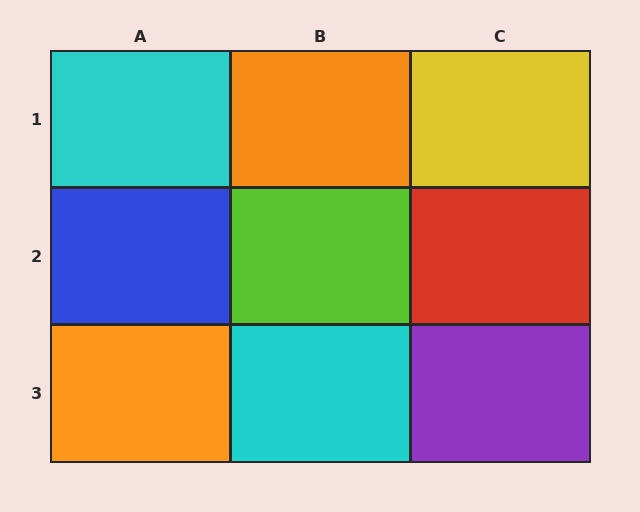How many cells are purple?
1 cell is purple.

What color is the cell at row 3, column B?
Cyan.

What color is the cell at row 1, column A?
Cyan.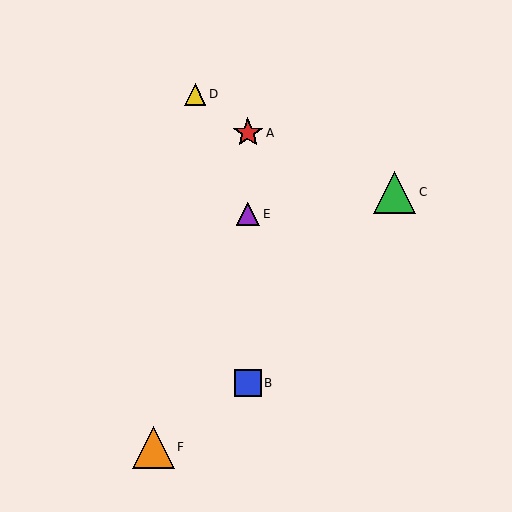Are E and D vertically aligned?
No, E is at x≈248 and D is at x≈195.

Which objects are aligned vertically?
Objects A, B, E are aligned vertically.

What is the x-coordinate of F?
Object F is at x≈153.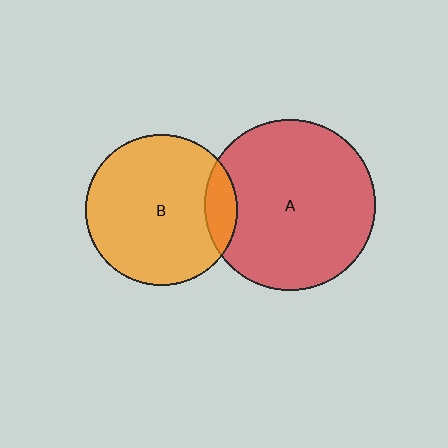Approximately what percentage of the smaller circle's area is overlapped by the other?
Approximately 10%.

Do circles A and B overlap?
Yes.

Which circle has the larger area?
Circle A (red).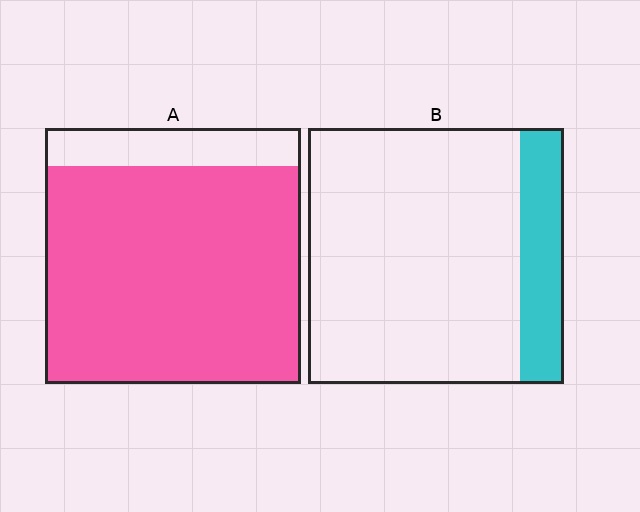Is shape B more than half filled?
No.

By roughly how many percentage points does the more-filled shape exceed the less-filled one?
By roughly 70 percentage points (A over B).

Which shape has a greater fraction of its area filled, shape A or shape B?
Shape A.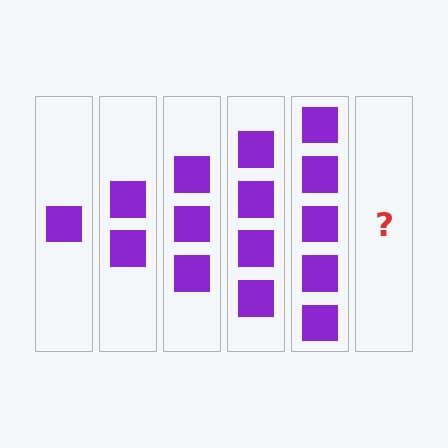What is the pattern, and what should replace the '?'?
The pattern is that each step adds one more square. The '?' should be 6 squares.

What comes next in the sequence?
The next element should be 6 squares.